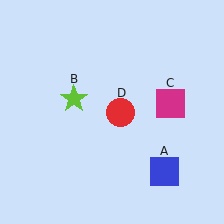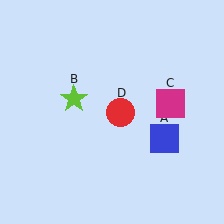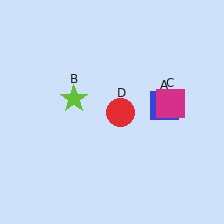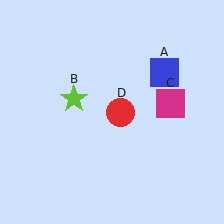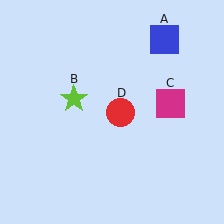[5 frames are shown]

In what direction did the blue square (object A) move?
The blue square (object A) moved up.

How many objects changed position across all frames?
1 object changed position: blue square (object A).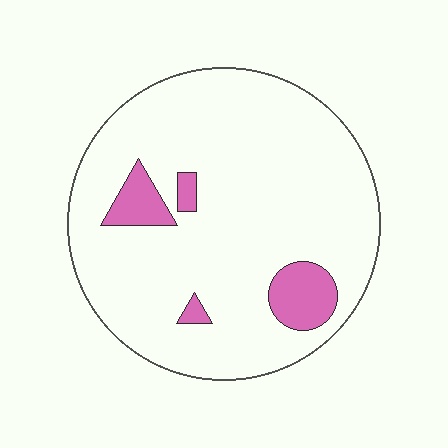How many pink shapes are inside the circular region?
4.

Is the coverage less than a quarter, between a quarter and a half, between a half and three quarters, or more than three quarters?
Less than a quarter.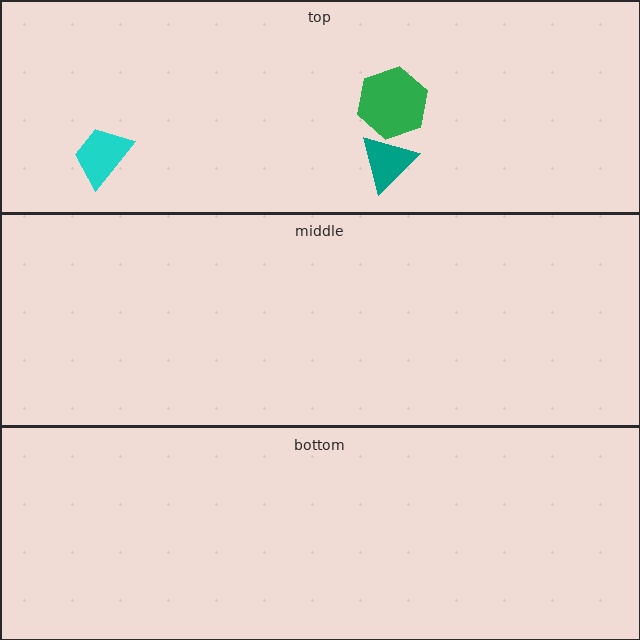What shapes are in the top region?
The teal triangle, the green hexagon, the cyan trapezoid.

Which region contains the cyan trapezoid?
The top region.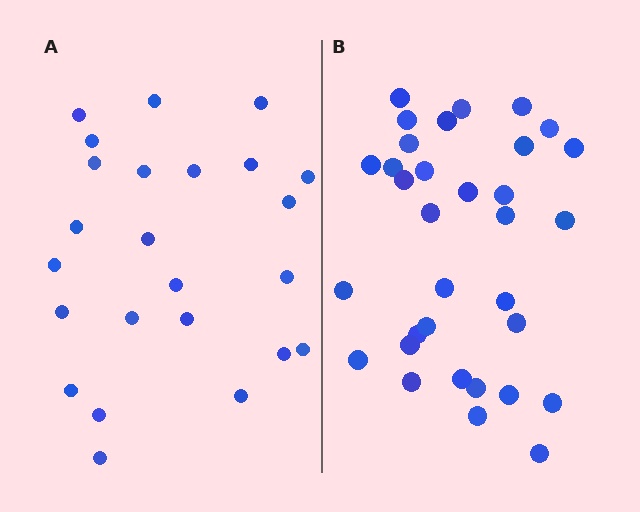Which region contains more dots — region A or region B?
Region B (the right region) has more dots.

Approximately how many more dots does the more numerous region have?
Region B has roughly 8 or so more dots than region A.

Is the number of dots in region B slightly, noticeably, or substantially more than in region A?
Region B has noticeably more, but not dramatically so. The ratio is roughly 1.4 to 1.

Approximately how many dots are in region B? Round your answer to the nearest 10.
About 30 dots. (The exact count is 33, which rounds to 30.)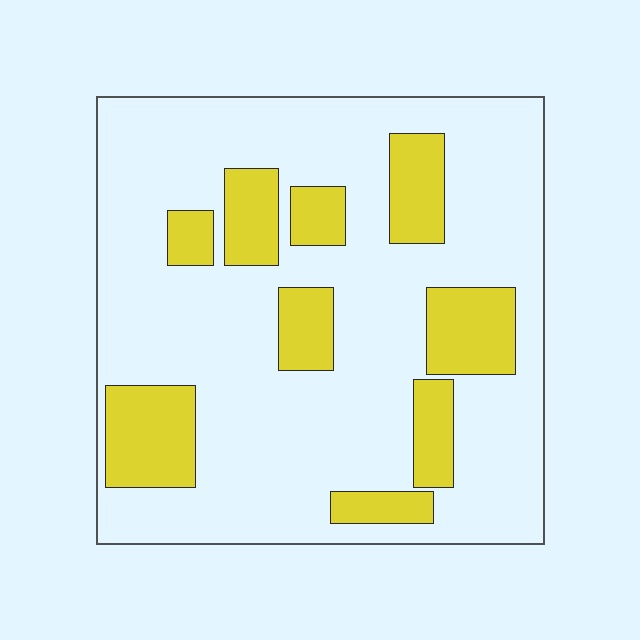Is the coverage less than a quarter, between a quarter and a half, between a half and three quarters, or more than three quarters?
Less than a quarter.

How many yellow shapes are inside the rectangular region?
9.